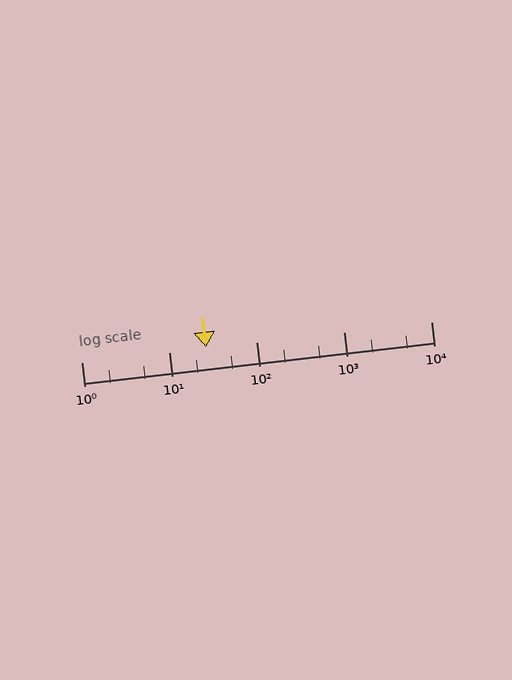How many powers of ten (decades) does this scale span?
The scale spans 4 decades, from 1 to 10000.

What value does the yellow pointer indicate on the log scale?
The pointer indicates approximately 27.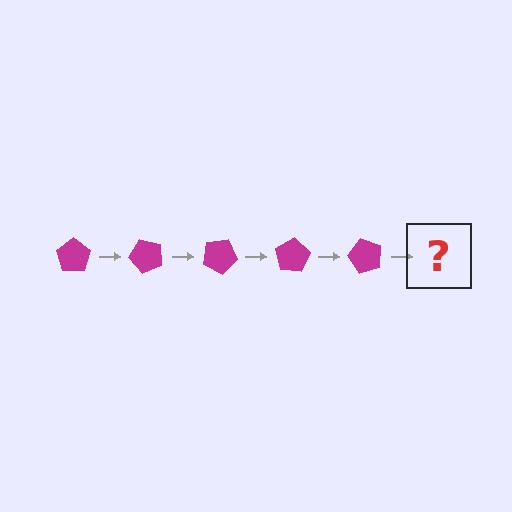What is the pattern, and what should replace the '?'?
The pattern is that the pentagon rotates 50 degrees each step. The '?' should be a magenta pentagon rotated 250 degrees.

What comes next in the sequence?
The next element should be a magenta pentagon rotated 250 degrees.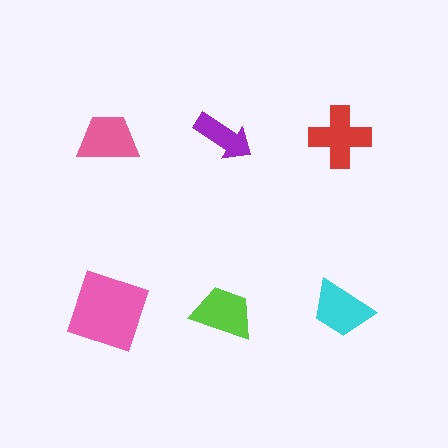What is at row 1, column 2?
A purple arrow.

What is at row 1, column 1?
A pink trapezoid.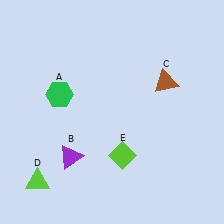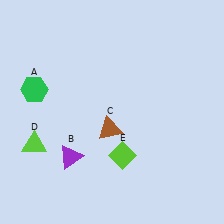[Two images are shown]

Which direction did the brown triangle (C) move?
The brown triangle (C) moved left.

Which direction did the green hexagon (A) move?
The green hexagon (A) moved left.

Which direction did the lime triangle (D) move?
The lime triangle (D) moved up.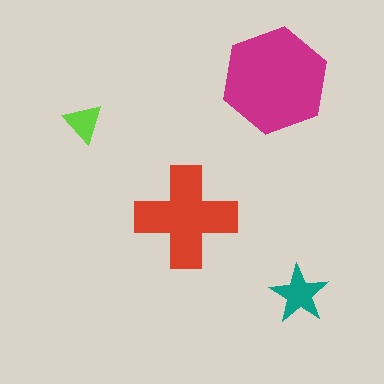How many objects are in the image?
There are 4 objects in the image.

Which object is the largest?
The magenta hexagon.